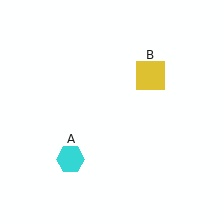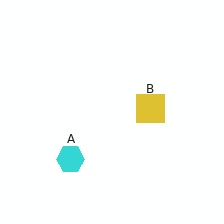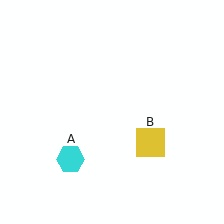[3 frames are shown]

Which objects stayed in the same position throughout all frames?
Cyan hexagon (object A) remained stationary.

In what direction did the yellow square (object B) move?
The yellow square (object B) moved down.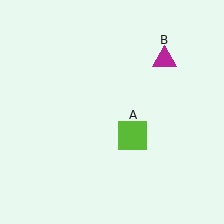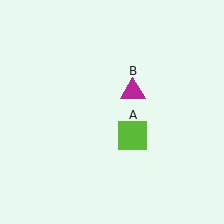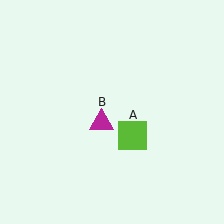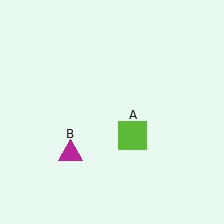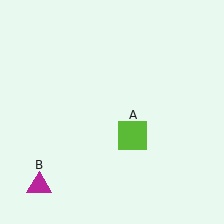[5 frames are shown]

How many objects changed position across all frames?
1 object changed position: magenta triangle (object B).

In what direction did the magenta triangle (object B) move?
The magenta triangle (object B) moved down and to the left.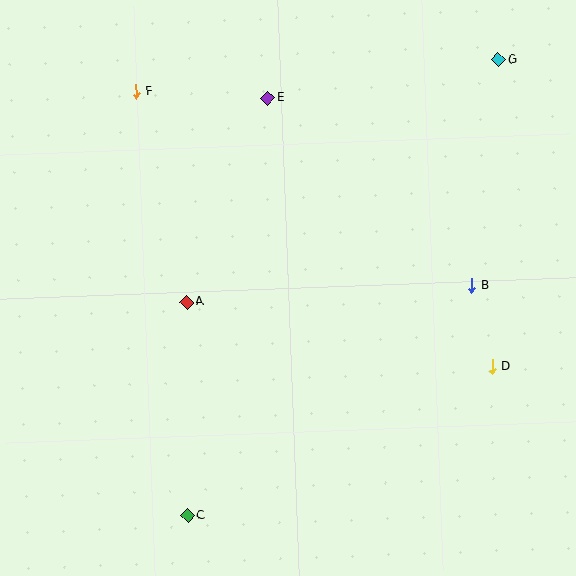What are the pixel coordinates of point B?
Point B is at (472, 286).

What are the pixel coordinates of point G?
Point G is at (498, 60).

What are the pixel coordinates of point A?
Point A is at (186, 302).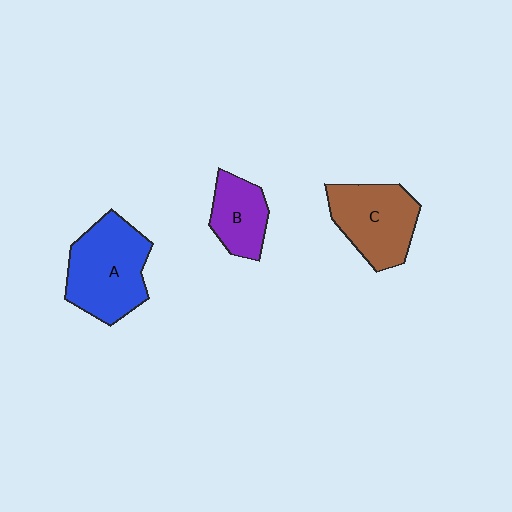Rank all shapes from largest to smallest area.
From largest to smallest: A (blue), C (brown), B (purple).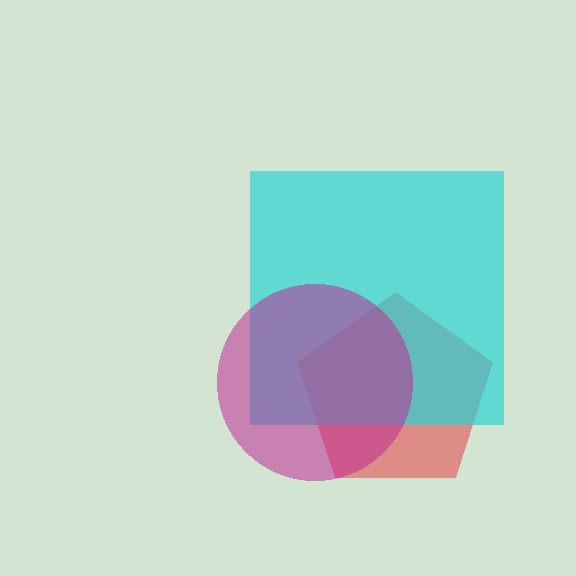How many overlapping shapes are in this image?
There are 3 overlapping shapes in the image.